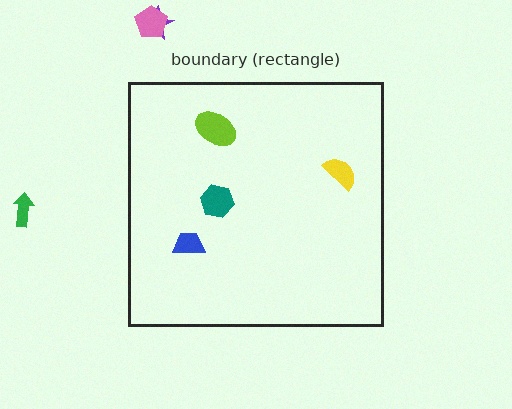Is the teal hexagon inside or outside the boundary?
Inside.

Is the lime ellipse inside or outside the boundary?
Inside.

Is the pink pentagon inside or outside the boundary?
Outside.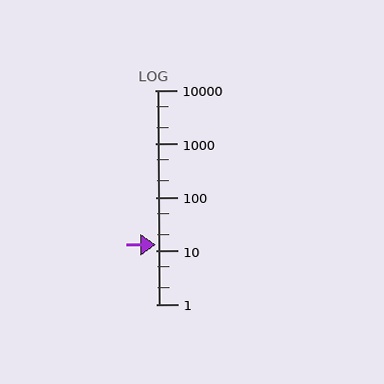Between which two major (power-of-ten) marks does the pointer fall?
The pointer is between 10 and 100.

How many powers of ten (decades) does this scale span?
The scale spans 4 decades, from 1 to 10000.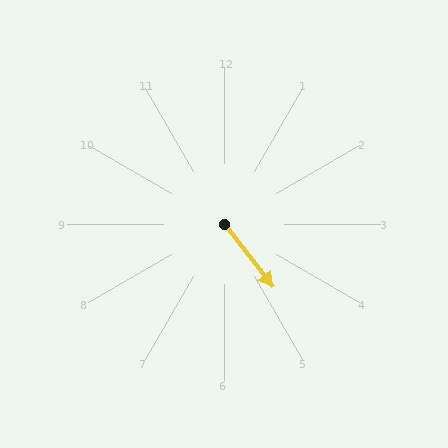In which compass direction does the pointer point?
Southeast.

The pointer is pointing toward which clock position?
Roughly 5 o'clock.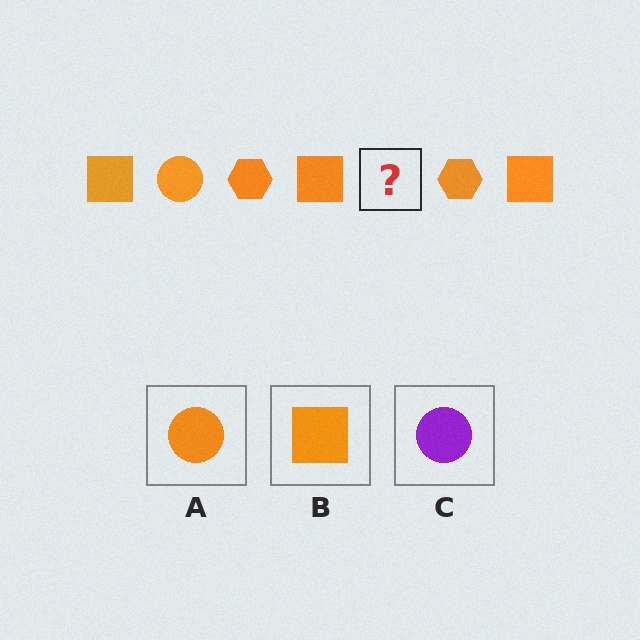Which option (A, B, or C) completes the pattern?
A.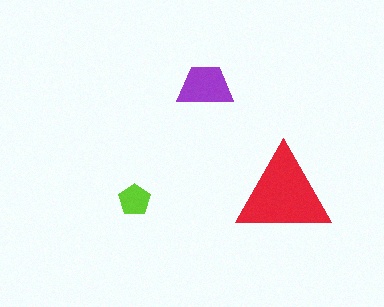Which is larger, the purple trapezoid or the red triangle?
The red triangle.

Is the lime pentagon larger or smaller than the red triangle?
Smaller.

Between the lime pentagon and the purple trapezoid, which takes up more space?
The purple trapezoid.